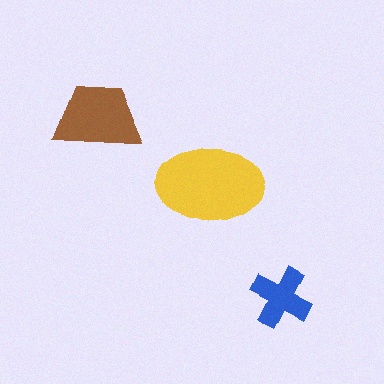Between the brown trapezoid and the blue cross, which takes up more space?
The brown trapezoid.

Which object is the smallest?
The blue cross.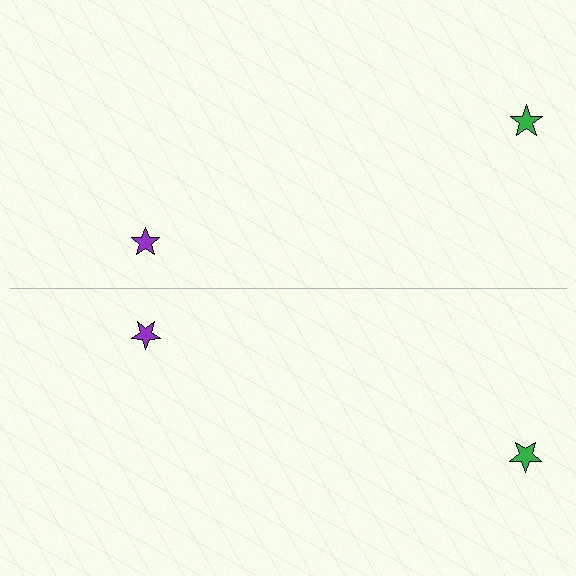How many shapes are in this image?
There are 4 shapes in this image.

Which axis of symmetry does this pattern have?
The pattern has a horizontal axis of symmetry running through the center of the image.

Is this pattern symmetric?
Yes, this pattern has bilateral (reflection) symmetry.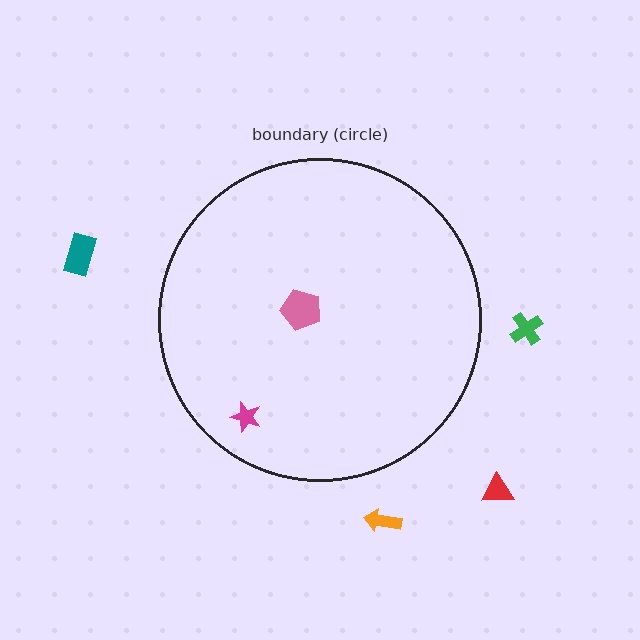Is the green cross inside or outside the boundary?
Outside.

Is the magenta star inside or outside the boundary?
Inside.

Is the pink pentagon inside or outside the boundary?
Inside.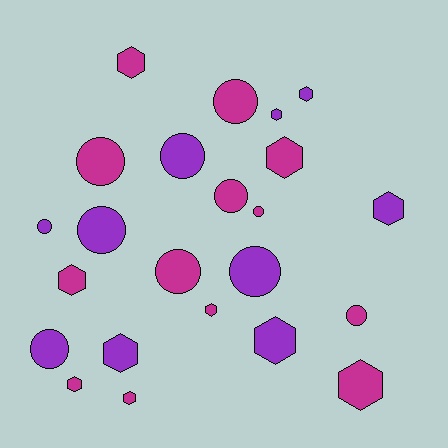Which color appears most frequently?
Magenta, with 13 objects.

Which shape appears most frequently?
Hexagon, with 12 objects.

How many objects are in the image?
There are 23 objects.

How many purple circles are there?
There are 5 purple circles.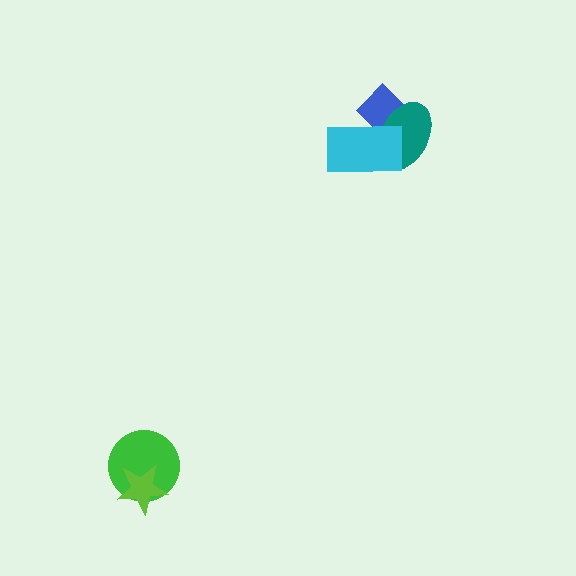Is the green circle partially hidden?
Yes, it is partially covered by another shape.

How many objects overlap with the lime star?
1 object overlaps with the lime star.